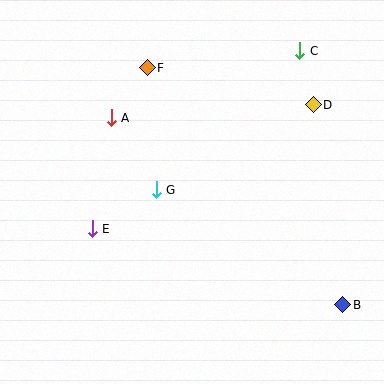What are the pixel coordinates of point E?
Point E is at (92, 229).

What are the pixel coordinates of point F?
Point F is at (147, 68).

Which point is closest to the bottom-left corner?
Point E is closest to the bottom-left corner.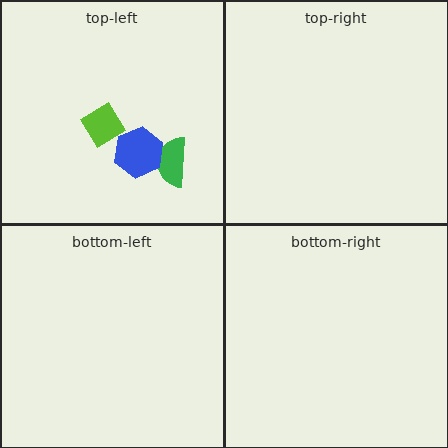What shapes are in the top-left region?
The lime diamond, the green semicircle, the blue hexagon.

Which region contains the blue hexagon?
The top-left region.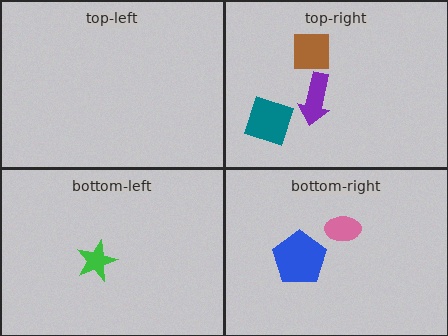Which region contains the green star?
The bottom-left region.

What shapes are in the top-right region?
The purple arrow, the teal diamond, the brown square.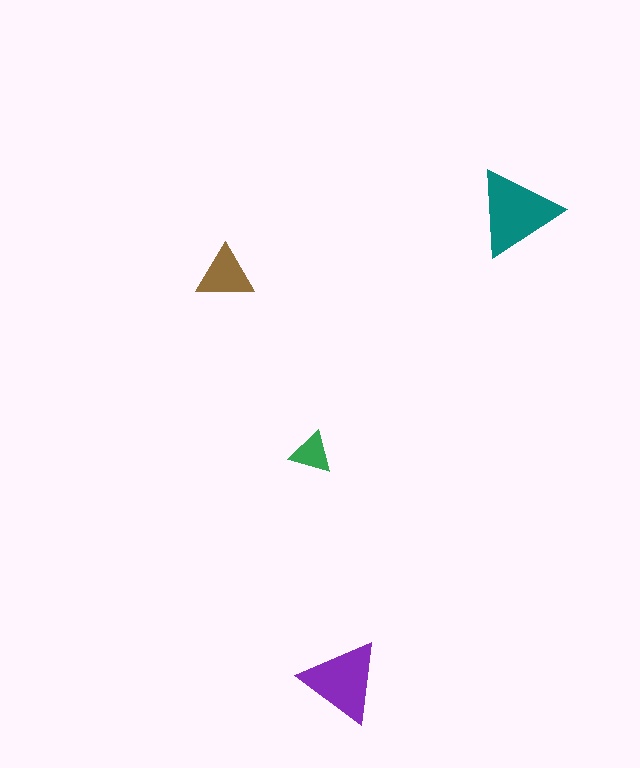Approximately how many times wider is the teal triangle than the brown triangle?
About 1.5 times wider.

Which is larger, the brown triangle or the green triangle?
The brown one.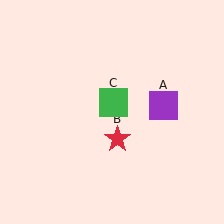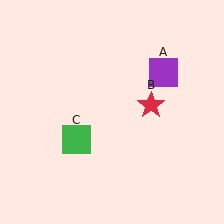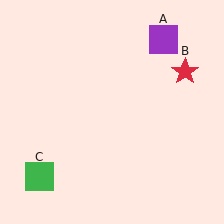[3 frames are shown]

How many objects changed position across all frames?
3 objects changed position: purple square (object A), red star (object B), green square (object C).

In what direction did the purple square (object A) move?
The purple square (object A) moved up.